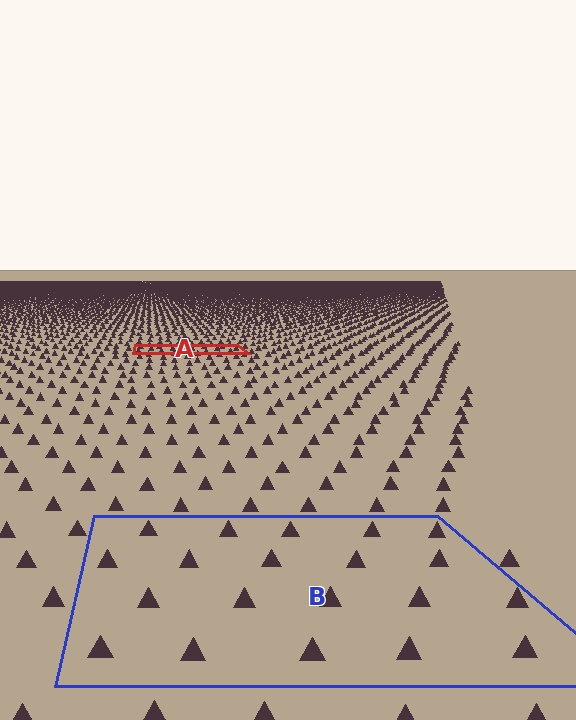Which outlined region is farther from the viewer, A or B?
Region A is farther from the viewer — the texture elements inside it appear smaller and more densely packed.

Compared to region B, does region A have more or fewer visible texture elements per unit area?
Region A has more texture elements per unit area — they are packed more densely because it is farther away.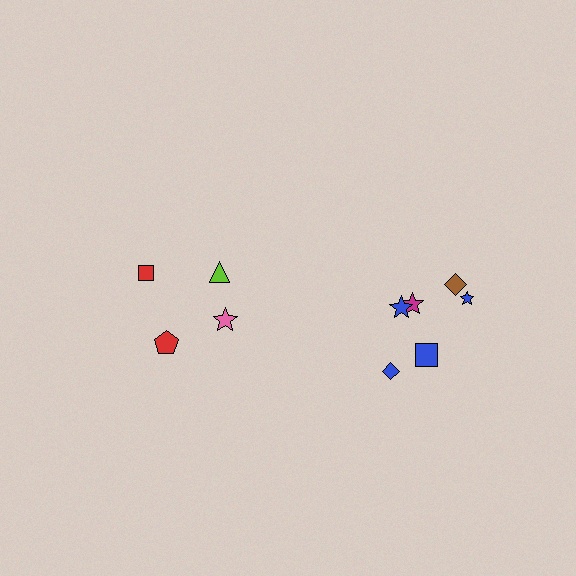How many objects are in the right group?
There are 6 objects.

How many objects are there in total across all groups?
There are 10 objects.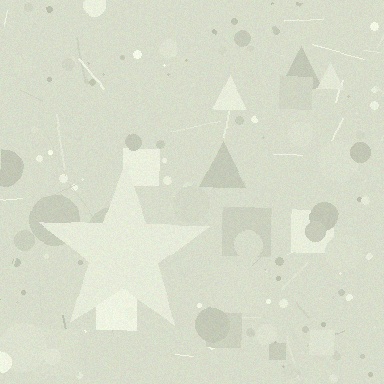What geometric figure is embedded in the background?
A star is embedded in the background.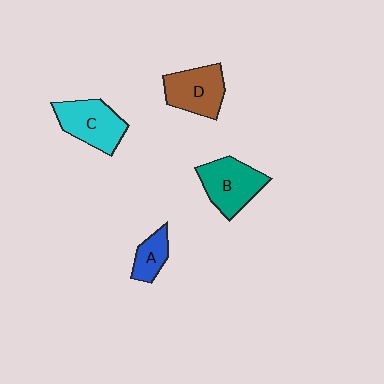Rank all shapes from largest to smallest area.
From largest to smallest: B (teal), C (cyan), D (brown), A (blue).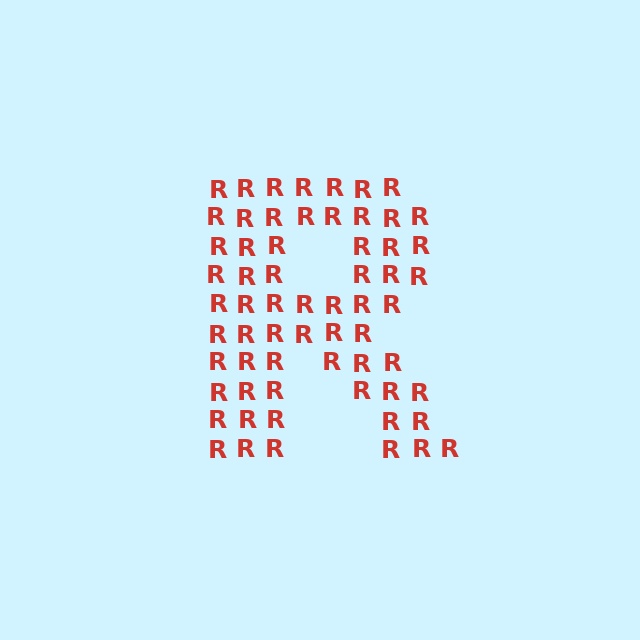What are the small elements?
The small elements are letter R's.